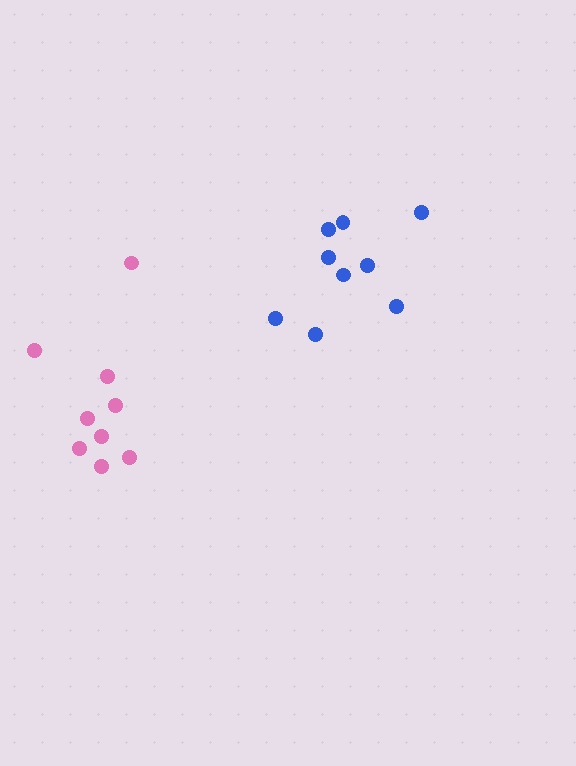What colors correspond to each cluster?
The clusters are colored: blue, pink.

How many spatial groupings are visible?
There are 2 spatial groupings.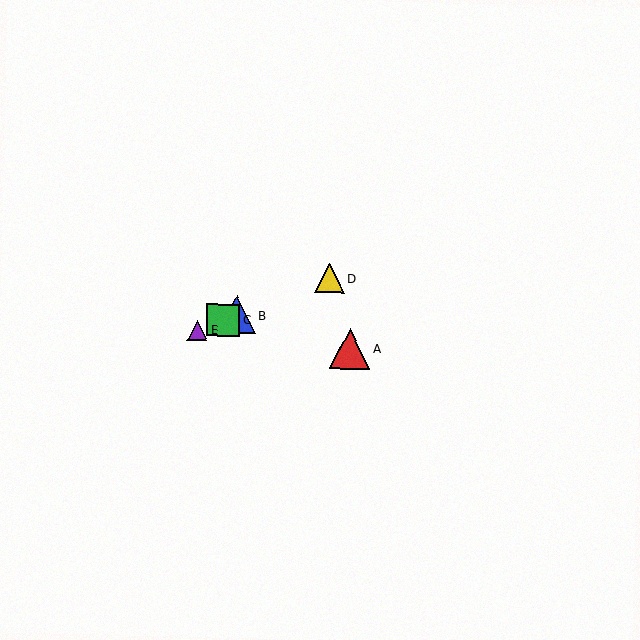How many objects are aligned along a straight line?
4 objects (B, C, D, E) are aligned along a straight line.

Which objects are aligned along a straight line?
Objects B, C, D, E are aligned along a straight line.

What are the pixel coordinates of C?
Object C is at (223, 320).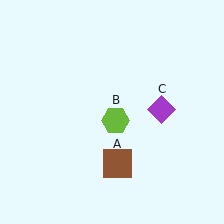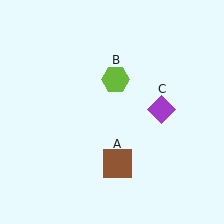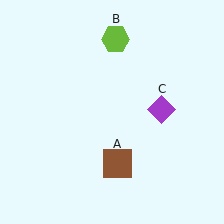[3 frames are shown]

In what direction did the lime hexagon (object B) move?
The lime hexagon (object B) moved up.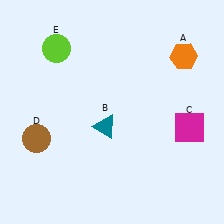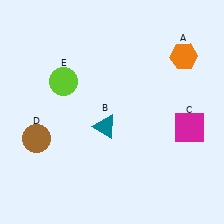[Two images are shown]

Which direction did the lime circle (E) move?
The lime circle (E) moved down.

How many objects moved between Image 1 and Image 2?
1 object moved between the two images.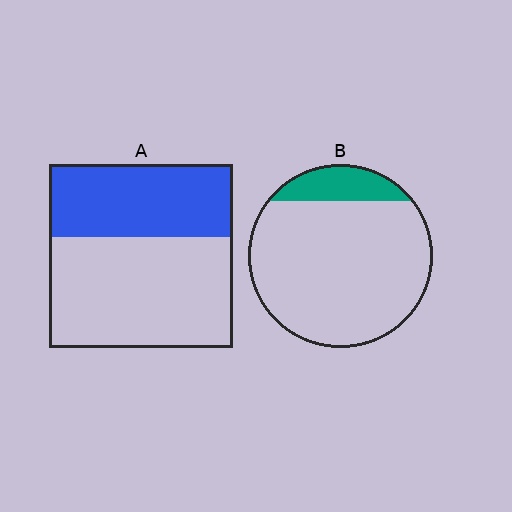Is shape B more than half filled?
No.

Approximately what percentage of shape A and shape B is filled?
A is approximately 40% and B is approximately 15%.